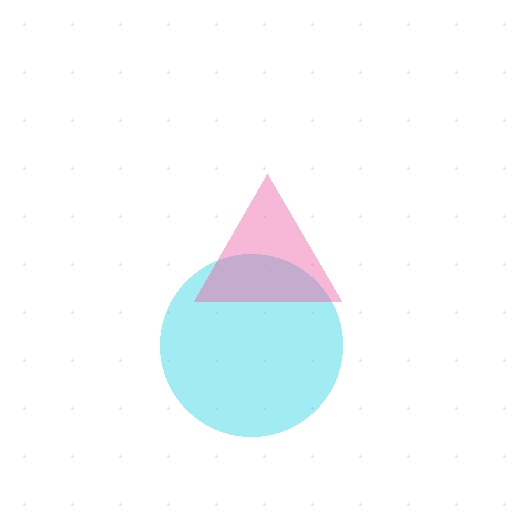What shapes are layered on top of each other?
The layered shapes are: a cyan circle, a pink triangle.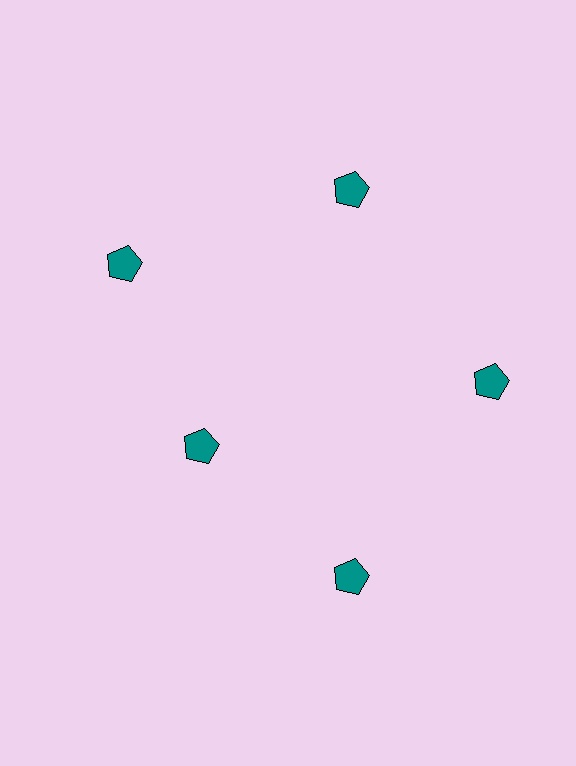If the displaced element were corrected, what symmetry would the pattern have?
It would have 5-fold rotational symmetry — the pattern would map onto itself every 72 degrees.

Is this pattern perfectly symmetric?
No. The 5 teal pentagons are arranged in a ring, but one element near the 8 o'clock position is pulled inward toward the center, breaking the 5-fold rotational symmetry.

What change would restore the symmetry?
The symmetry would be restored by moving it outward, back onto the ring so that all 5 pentagons sit at equal angles and equal distance from the center.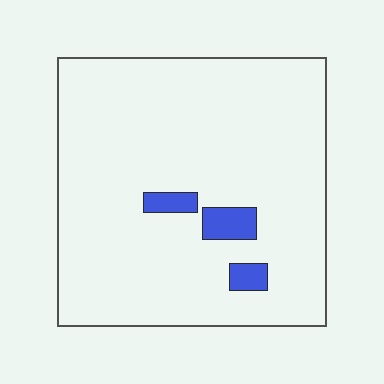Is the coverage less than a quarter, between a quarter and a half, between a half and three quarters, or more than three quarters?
Less than a quarter.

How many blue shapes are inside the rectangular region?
3.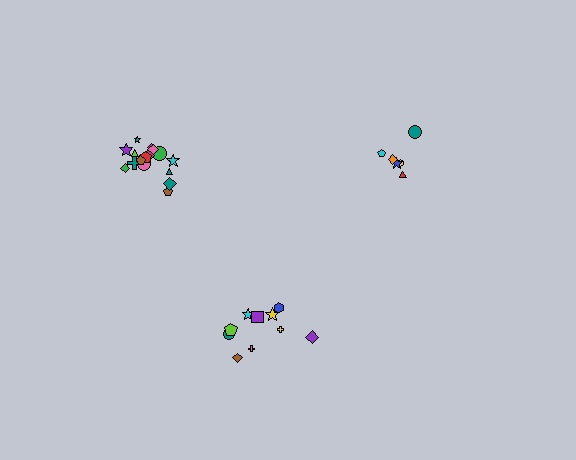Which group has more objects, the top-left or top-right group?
The top-left group.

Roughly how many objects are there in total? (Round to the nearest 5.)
Roughly 35 objects in total.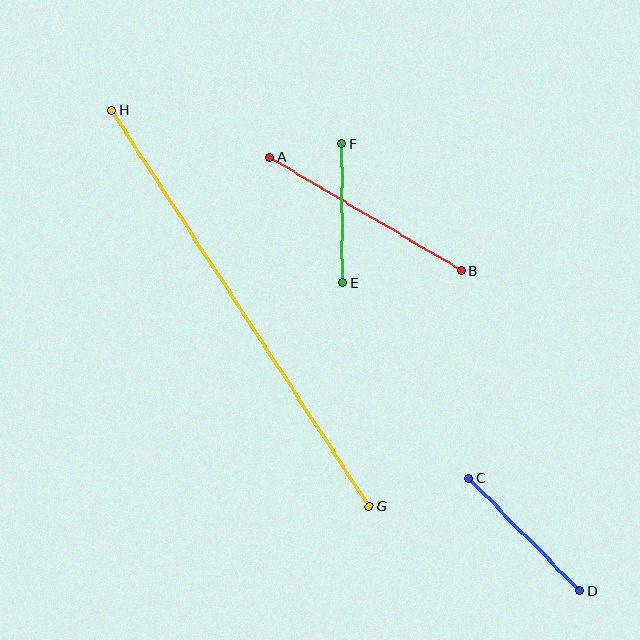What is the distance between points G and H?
The distance is approximately 473 pixels.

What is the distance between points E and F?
The distance is approximately 139 pixels.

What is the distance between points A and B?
The distance is approximately 222 pixels.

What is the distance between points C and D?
The distance is approximately 158 pixels.